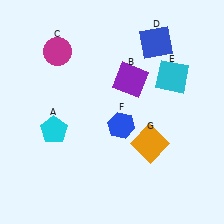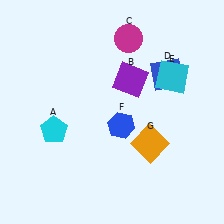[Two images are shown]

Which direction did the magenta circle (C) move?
The magenta circle (C) moved right.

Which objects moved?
The objects that moved are: the magenta circle (C), the blue square (D).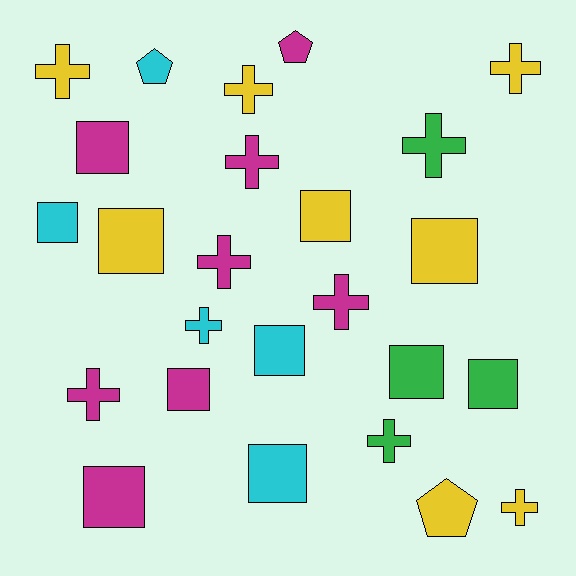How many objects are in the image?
There are 25 objects.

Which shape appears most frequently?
Cross, with 11 objects.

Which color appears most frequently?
Yellow, with 8 objects.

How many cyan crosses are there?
There is 1 cyan cross.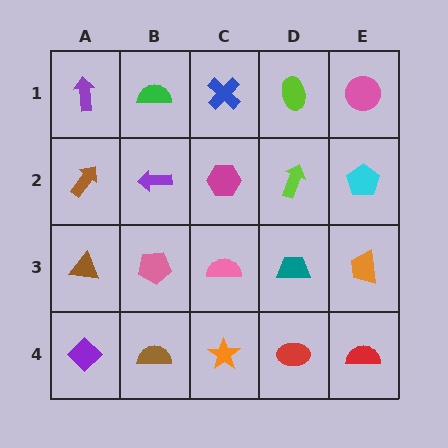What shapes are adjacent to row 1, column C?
A magenta hexagon (row 2, column C), a green semicircle (row 1, column B), a lime ellipse (row 1, column D).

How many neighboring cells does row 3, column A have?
3.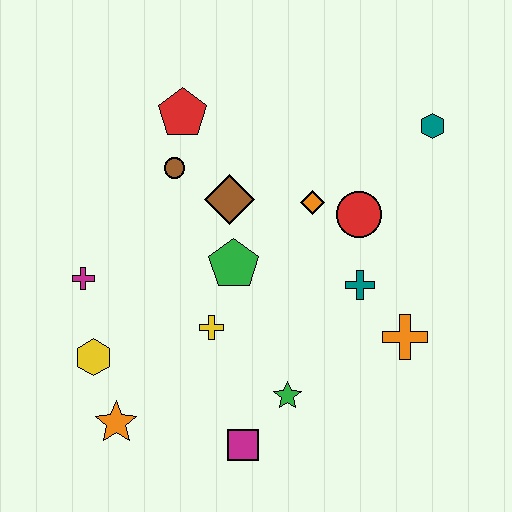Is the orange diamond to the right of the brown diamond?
Yes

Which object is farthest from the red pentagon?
The magenta square is farthest from the red pentagon.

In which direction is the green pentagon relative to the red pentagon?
The green pentagon is below the red pentagon.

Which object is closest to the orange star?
The yellow hexagon is closest to the orange star.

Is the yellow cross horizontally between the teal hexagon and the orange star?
Yes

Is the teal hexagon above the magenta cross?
Yes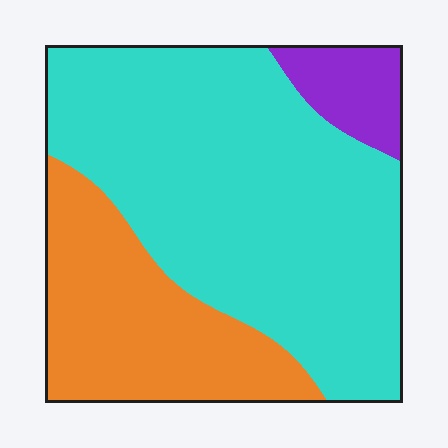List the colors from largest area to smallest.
From largest to smallest: cyan, orange, purple.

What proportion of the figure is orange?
Orange takes up between a sixth and a third of the figure.